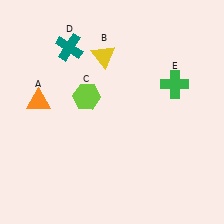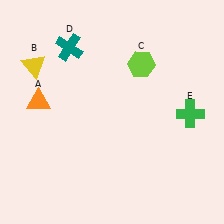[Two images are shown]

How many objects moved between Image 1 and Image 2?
3 objects moved between the two images.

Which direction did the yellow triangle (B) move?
The yellow triangle (B) moved left.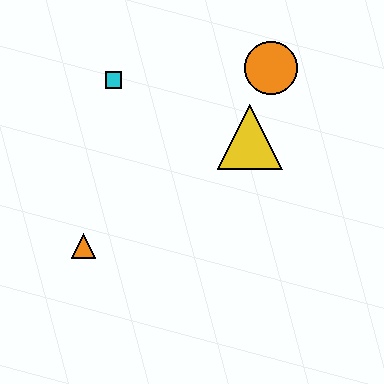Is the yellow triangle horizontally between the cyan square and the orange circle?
Yes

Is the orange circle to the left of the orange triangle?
No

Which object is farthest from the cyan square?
The orange triangle is farthest from the cyan square.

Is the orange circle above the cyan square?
Yes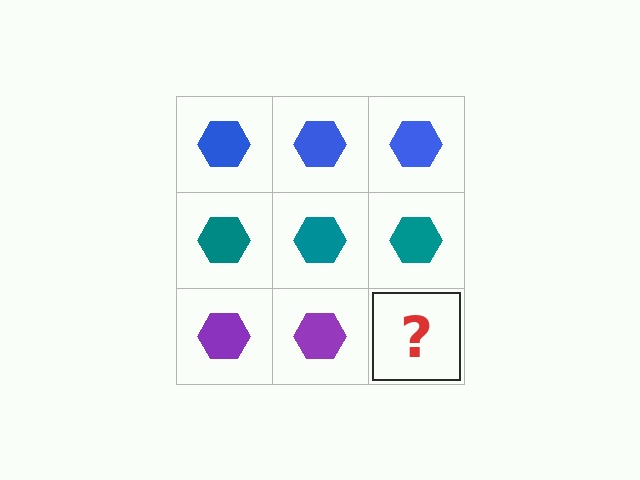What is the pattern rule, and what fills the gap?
The rule is that each row has a consistent color. The gap should be filled with a purple hexagon.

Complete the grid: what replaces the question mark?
The question mark should be replaced with a purple hexagon.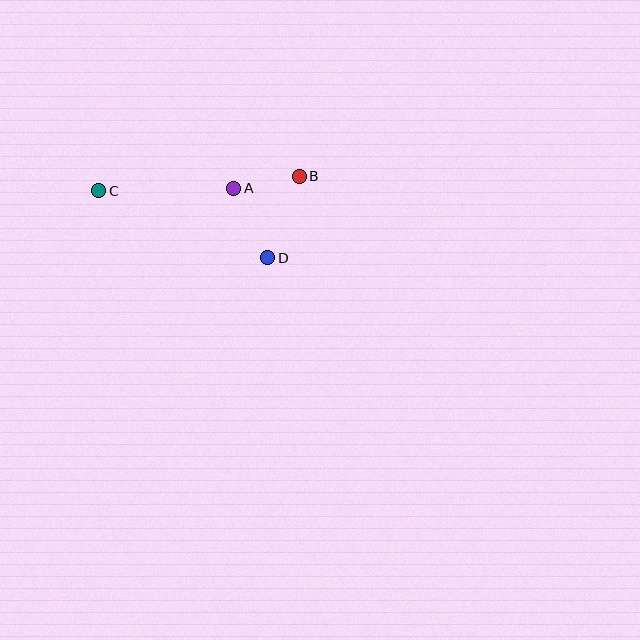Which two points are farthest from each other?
Points B and C are farthest from each other.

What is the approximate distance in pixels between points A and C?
The distance between A and C is approximately 135 pixels.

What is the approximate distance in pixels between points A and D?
The distance between A and D is approximately 77 pixels.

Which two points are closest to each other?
Points A and B are closest to each other.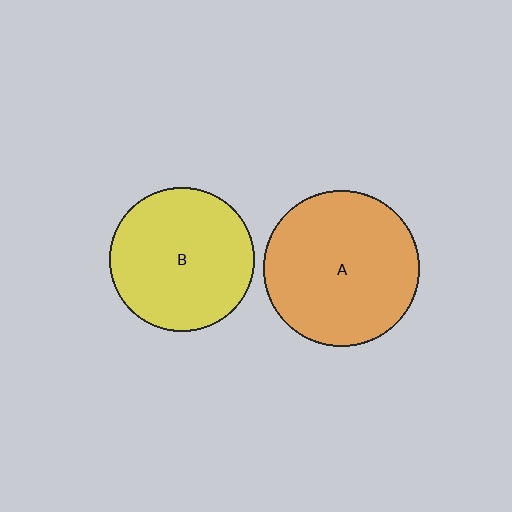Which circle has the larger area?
Circle A (orange).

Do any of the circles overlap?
No, none of the circles overlap.